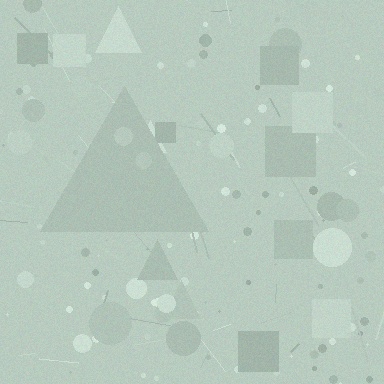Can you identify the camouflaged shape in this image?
The camouflaged shape is a triangle.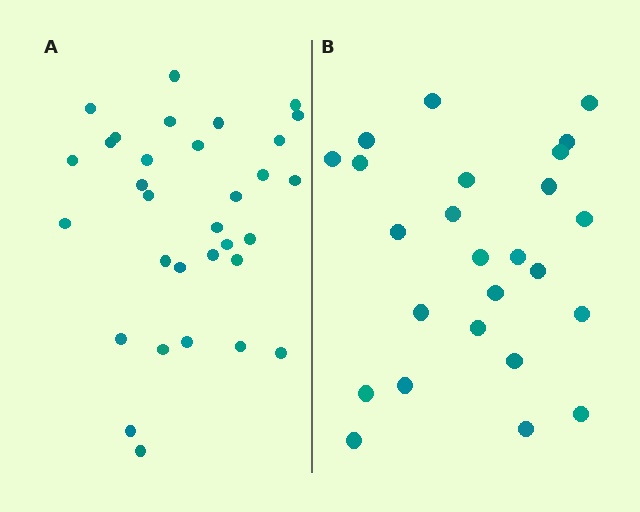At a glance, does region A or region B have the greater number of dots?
Region A (the left region) has more dots.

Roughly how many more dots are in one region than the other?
Region A has roughly 8 or so more dots than region B.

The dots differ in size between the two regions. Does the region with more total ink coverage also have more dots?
No. Region B has more total ink coverage because its dots are larger, but region A actually contains more individual dots. Total area can be misleading — the number of items is what matters here.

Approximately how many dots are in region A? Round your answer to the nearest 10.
About 30 dots. (The exact count is 32, which rounds to 30.)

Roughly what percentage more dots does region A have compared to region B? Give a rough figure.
About 30% more.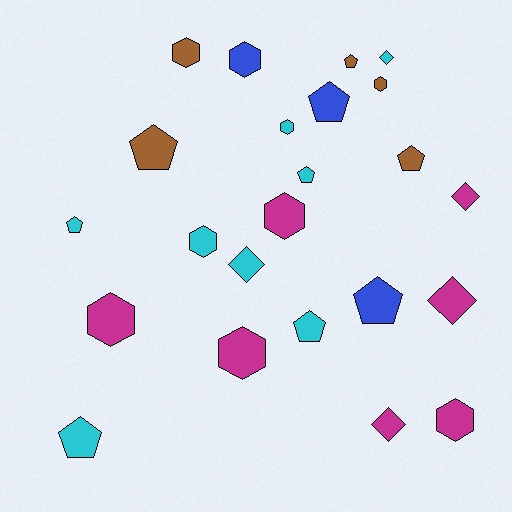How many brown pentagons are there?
There are 3 brown pentagons.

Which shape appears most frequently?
Hexagon, with 9 objects.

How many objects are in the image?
There are 23 objects.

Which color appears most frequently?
Cyan, with 8 objects.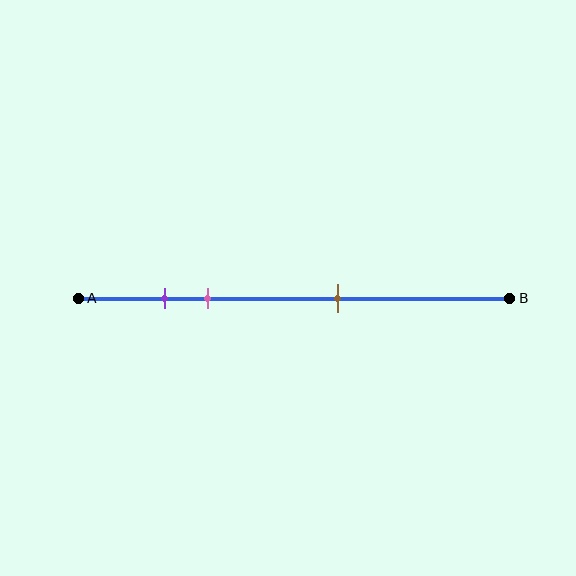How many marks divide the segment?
There are 3 marks dividing the segment.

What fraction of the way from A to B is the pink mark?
The pink mark is approximately 30% (0.3) of the way from A to B.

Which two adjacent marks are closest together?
The purple and pink marks are the closest adjacent pair.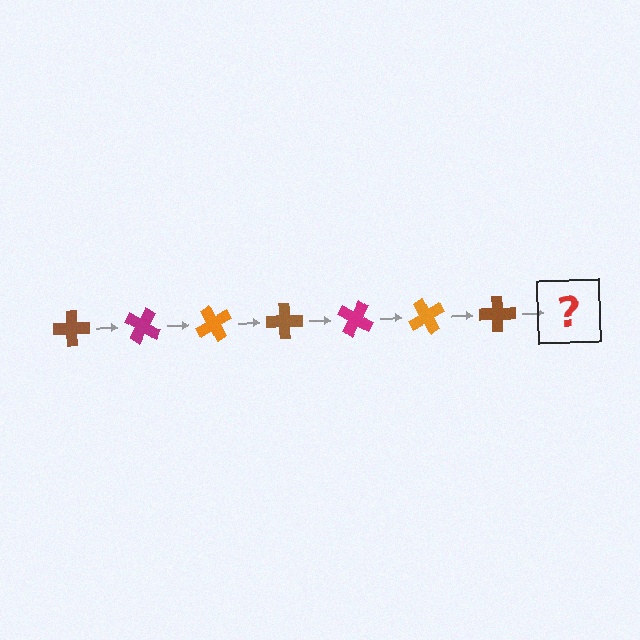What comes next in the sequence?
The next element should be a magenta cross, rotated 210 degrees from the start.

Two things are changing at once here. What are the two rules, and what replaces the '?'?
The two rules are that it rotates 30 degrees each step and the color cycles through brown, magenta, and orange. The '?' should be a magenta cross, rotated 210 degrees from the start.